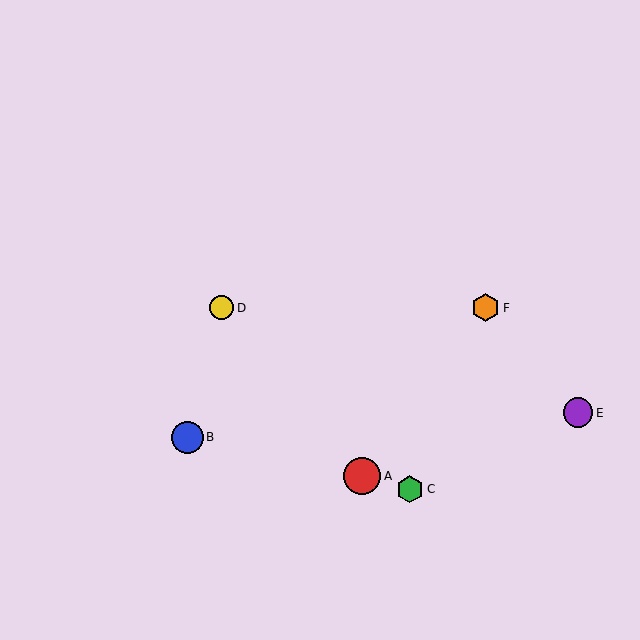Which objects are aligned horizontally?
Objects D, F are aligned horizontally.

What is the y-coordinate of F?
Object F is at y≈308.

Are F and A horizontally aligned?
No, F is at y≈308 and A is at y≈476.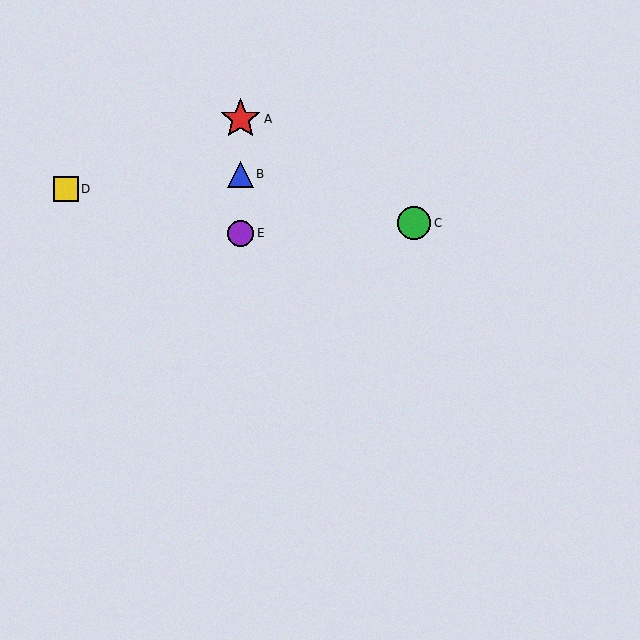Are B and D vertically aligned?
No, B is at x≈240 and D is at x≈66.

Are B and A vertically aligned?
Yes, both are at x≈240.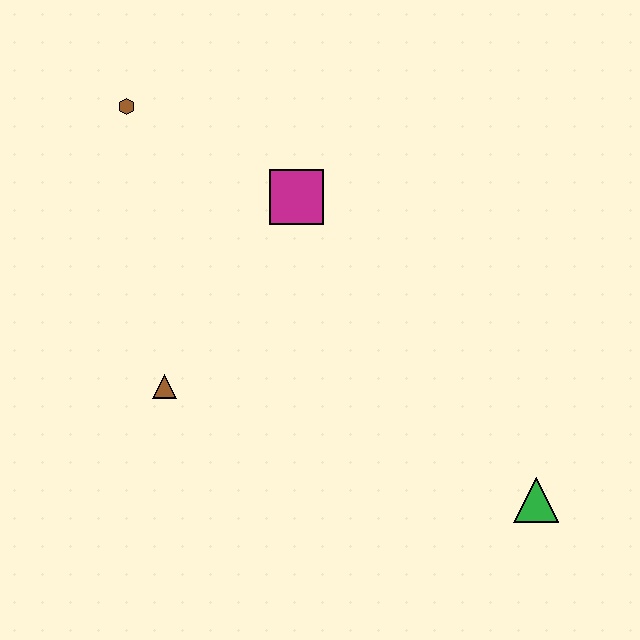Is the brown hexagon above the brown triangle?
Yes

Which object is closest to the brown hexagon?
The magenta square is closest to the brown hexagon.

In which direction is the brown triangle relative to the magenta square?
The brown triangle is below the magenta square.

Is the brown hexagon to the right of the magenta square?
No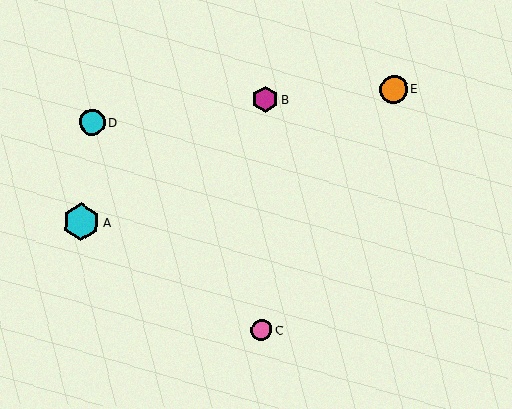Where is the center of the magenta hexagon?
The center of the magenta hexagon is at (265, 99).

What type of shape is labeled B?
Shape B is a magenta hexagon.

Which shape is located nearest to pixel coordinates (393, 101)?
The orange circle (labeled E) at (394, 89) is nearest to that location.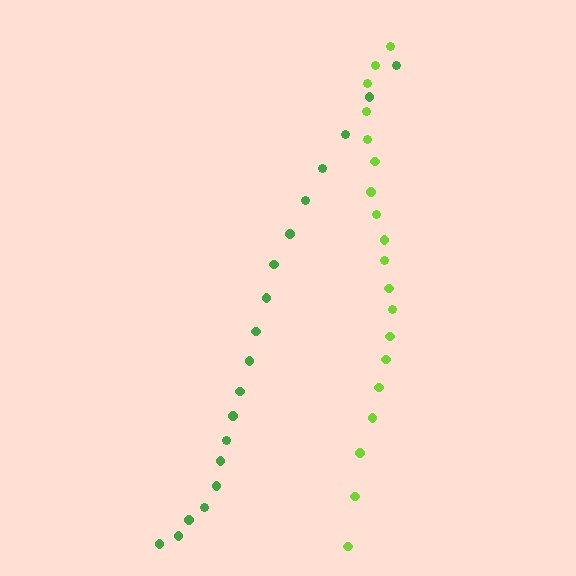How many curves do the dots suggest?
There are 2 distinct paths.